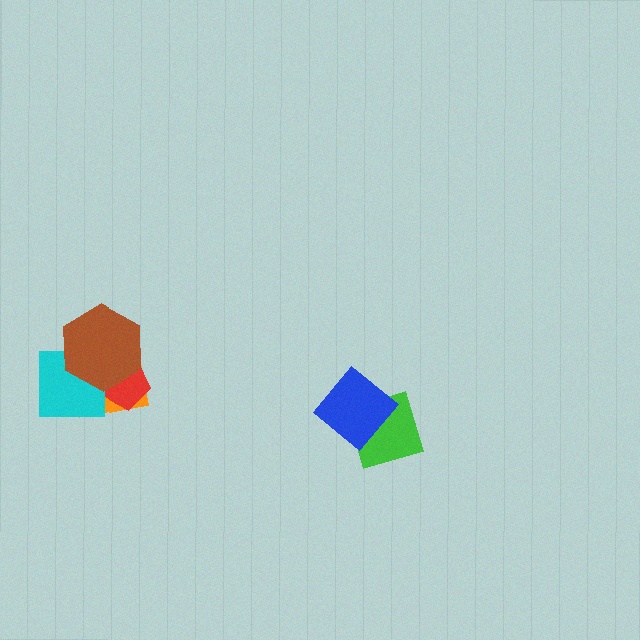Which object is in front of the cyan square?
The brown hexagon is in front of the cyan square.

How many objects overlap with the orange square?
3 objects overlap with the orange square.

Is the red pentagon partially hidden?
Yes, it is partially covered by another shape.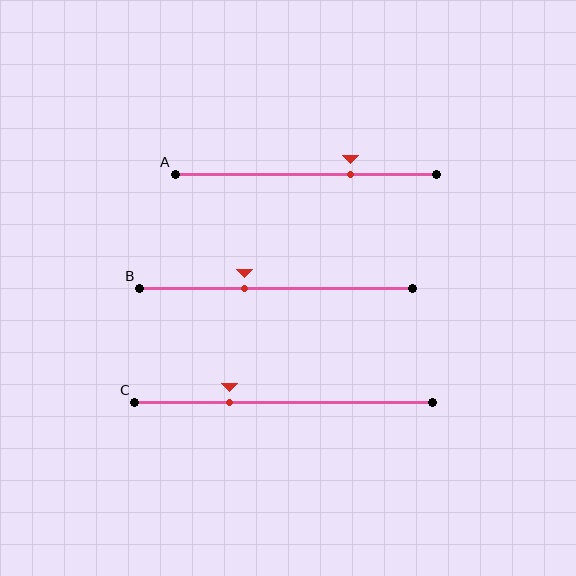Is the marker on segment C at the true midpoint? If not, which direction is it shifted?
No, the marker on segment C is shifted to the left by about 18% of the segment length.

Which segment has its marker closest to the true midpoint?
Segment B has its marker closest to the true midpoint.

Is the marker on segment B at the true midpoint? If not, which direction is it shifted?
No, the marker on segment B is shifted to the left by about 12% of the segment length.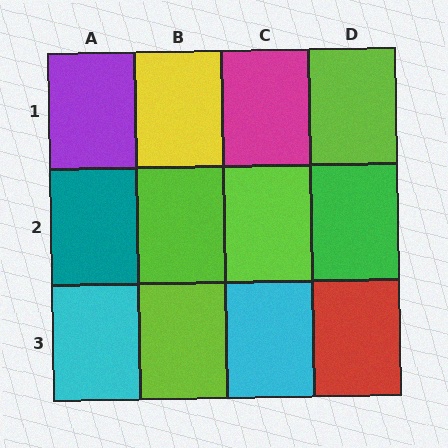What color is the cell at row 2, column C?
Lime.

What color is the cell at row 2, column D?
Green.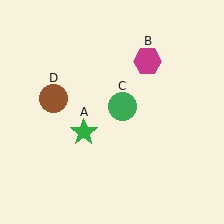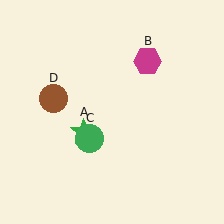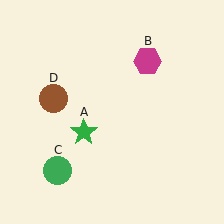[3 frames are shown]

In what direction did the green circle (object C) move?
The green circle (object C) moved down and to the left.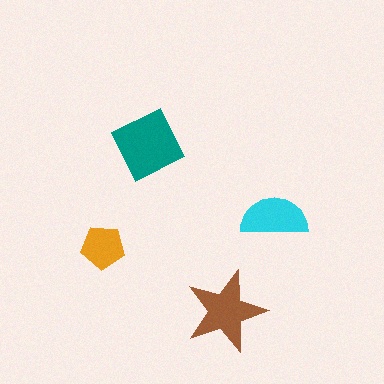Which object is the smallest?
The orange pentagon.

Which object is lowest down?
The brown star is bottommost.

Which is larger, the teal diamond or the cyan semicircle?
The teal diamond.